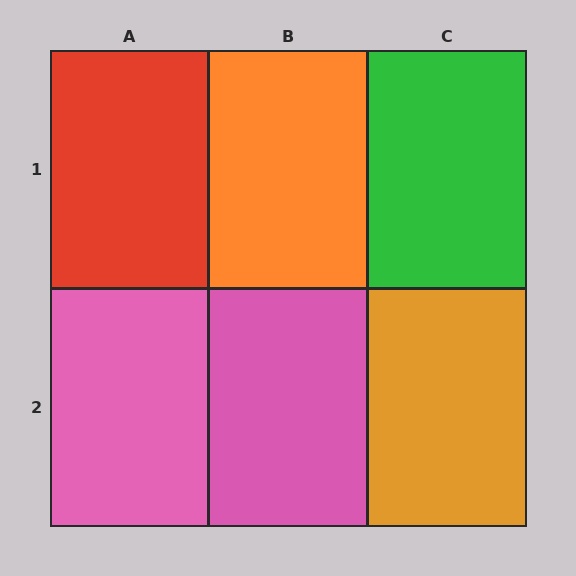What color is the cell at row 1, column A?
Red.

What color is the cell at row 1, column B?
Orange.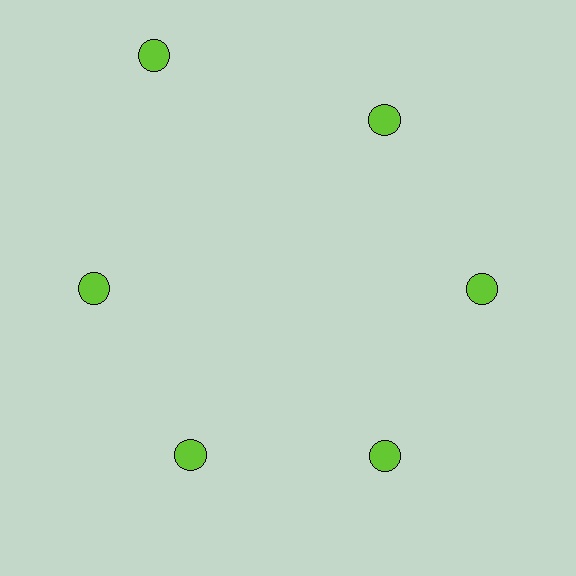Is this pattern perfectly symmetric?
No. The 6 lime circles are arranged in a ring, but one element near the 11 o'clock position is pushed outward from the center, breaking the 6-fold rotational symmetry.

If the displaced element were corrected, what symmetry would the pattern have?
It would have 6-fold rotational symmetry — the pattern would map onto itself every 60 degrees.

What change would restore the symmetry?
The symmetry would be restored by moving it inward, back onto the ring so that all 6 circles sit at equal angles and equal distance from the center.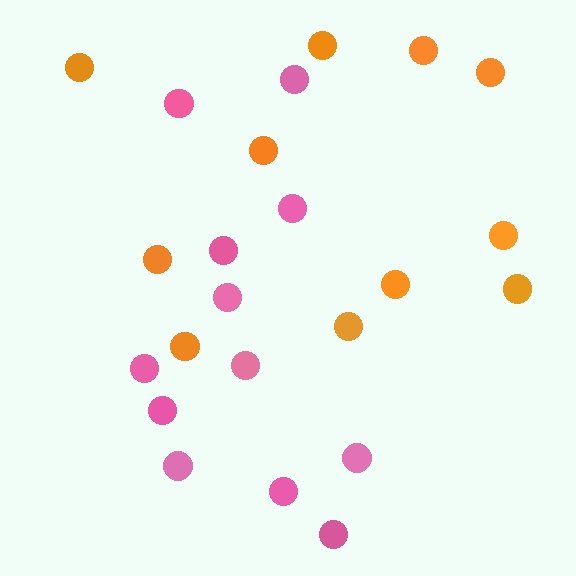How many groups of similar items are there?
There are 2 groups: one group of orange circles (11) and one group of pink circles (12).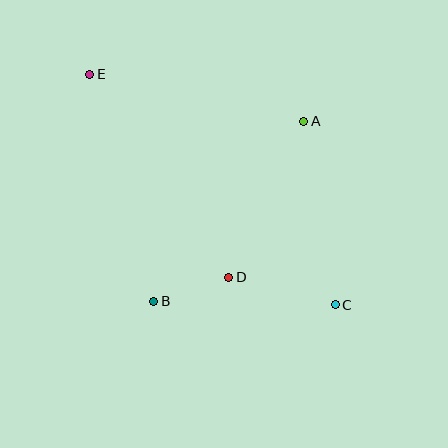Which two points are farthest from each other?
Points C and E are farthest from each other.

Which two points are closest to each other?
Points B and D are closest to each other.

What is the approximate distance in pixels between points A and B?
The distance between A and B is approximately 234 pixels.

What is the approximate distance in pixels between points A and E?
The distance between A and E is approximately 219 pixels.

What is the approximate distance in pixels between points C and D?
The distance between C and D is approximately 110 pixels.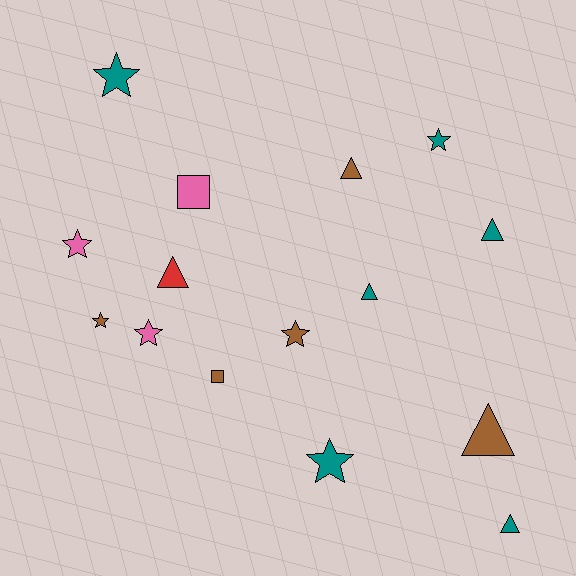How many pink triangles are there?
There are no pink triangles.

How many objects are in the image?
There are 15 objects.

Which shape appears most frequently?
Star, with 7 objects.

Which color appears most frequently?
Teal, with 6 objects.